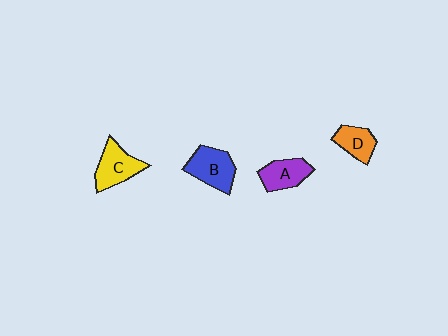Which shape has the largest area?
Shape B (blue).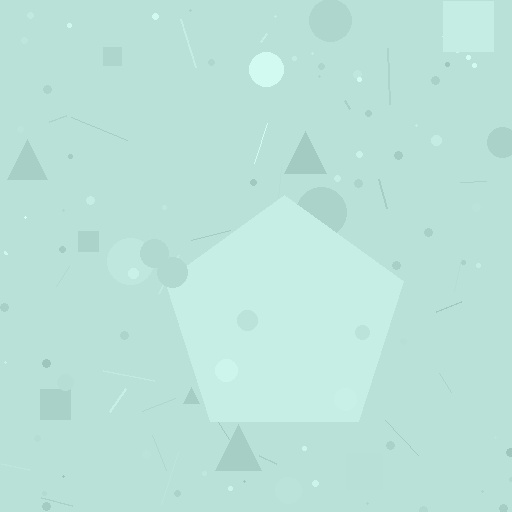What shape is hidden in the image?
A pentagon is hidden in the image.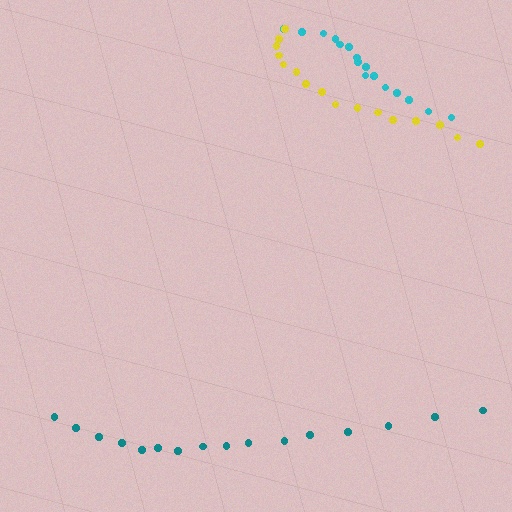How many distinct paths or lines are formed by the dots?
There are 3 distinct paths.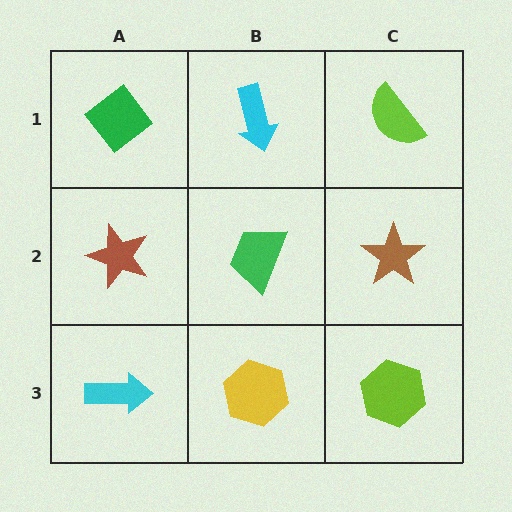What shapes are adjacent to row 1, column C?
A brown star (row 2, column C), a cyan arrow (row 1, column B).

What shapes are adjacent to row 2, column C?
A lime semicircle (row 1, column C), a lime hexagon (row 3, column C), a green trapezoid (row 2, column B).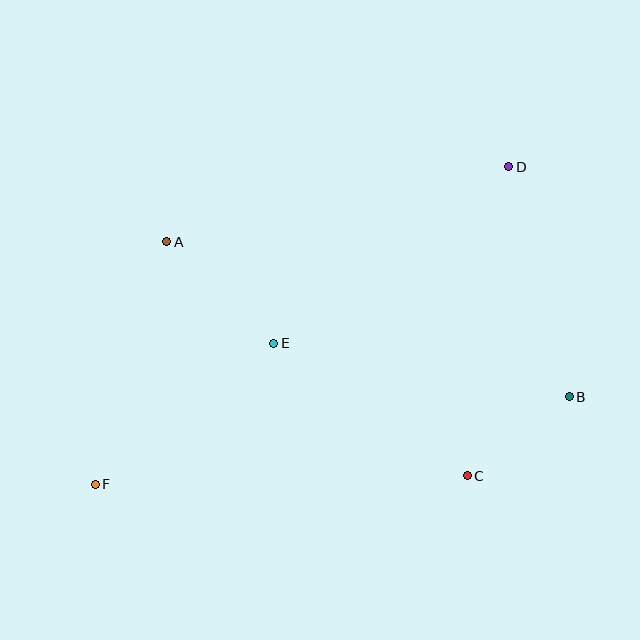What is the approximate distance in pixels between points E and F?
The distance between E and F is approximately 228 pixels.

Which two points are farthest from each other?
Points D and F are farthest from each other.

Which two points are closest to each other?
Points B and C are closest to each other.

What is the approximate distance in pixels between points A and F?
The distance between A and F is approximately 253 pixels.